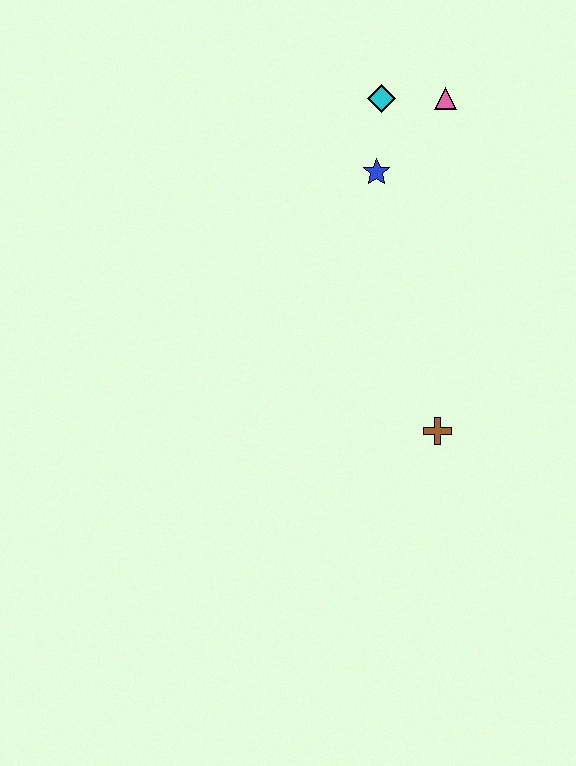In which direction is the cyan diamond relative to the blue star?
The cyan diamond is above the blue star.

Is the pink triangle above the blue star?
Yes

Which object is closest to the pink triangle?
The cyan diamond is closest to the pink triangle.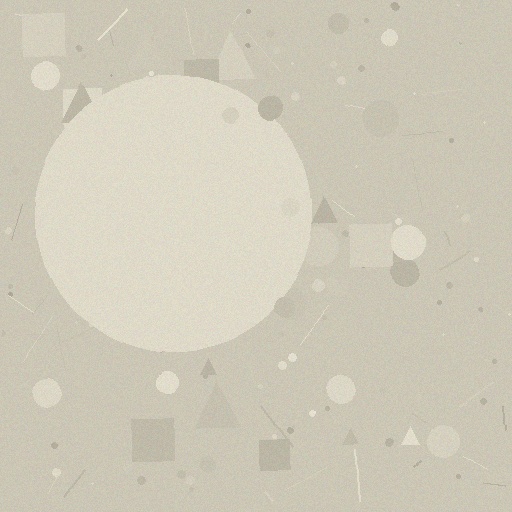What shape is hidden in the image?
A circle is hidden in the image.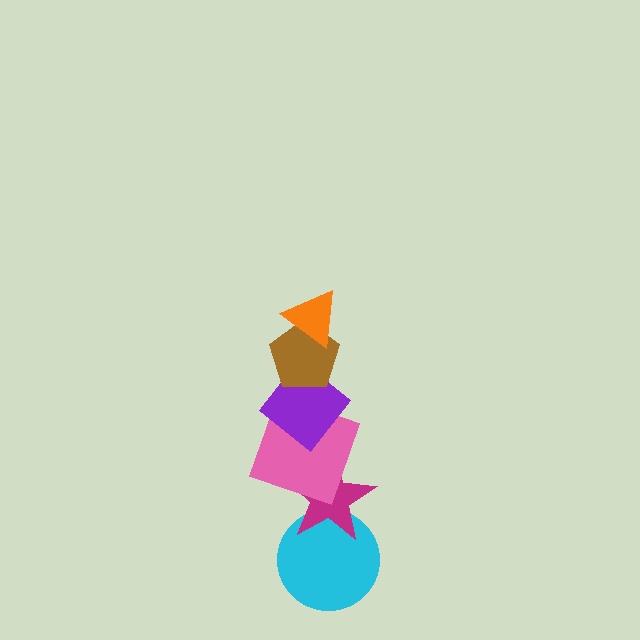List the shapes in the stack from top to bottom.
From top to bottom: the orange triangle, the brown pentagon, the purple diamond, the pink square, the magenta star, the cyan circle.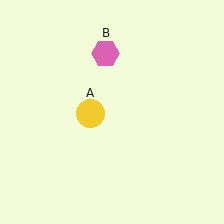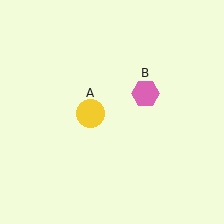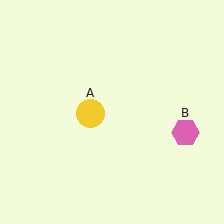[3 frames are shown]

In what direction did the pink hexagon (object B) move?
The pink hexagon (object B) moved down and to the right.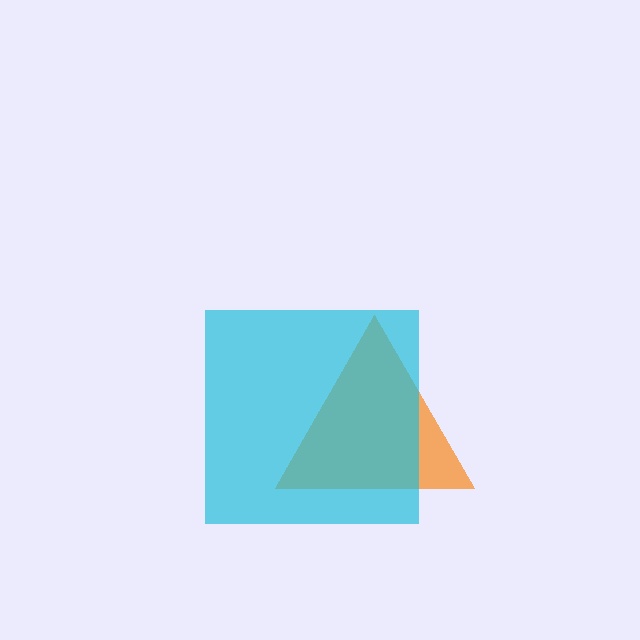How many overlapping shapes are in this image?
There are 2 overlapping shapes in the image.